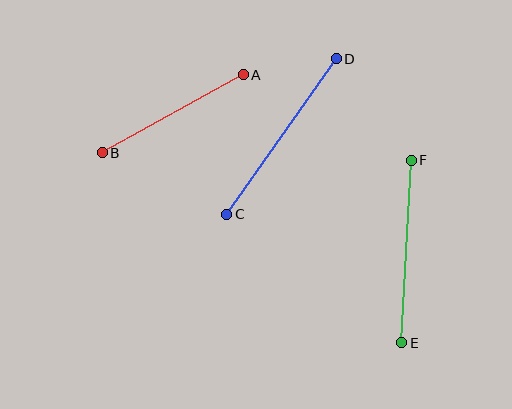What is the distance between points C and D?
The distance is approximately 190 pixels.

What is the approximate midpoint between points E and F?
The midpoint is at approximately (406, 251) pixels.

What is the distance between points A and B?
The distance is approximately 161 pixels.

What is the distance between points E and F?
The distance is approximately 183 pixels.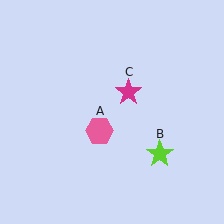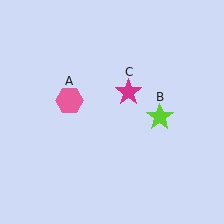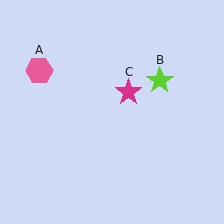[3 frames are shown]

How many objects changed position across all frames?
2 objects changed position: pink hexagon (object A), lime star (object B).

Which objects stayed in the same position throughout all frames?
Magenta star (object C) remained stationary.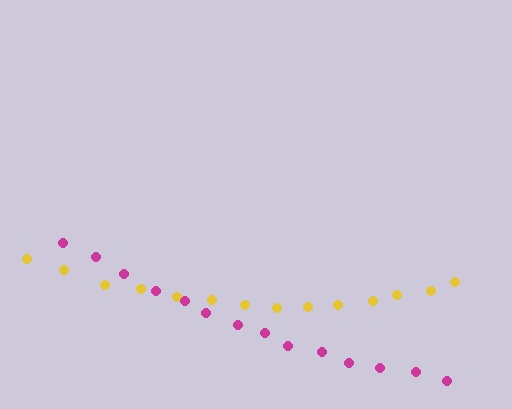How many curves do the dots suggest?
There are 2 distinct paths.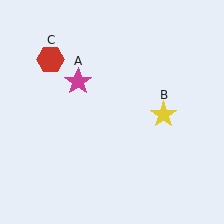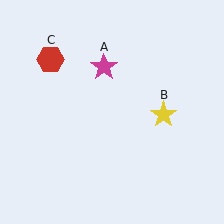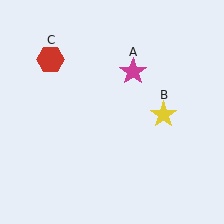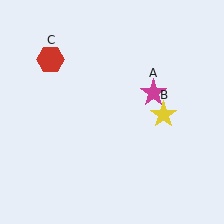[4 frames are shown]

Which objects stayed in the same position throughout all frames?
Yellow star (object B) and red hexagon (object C) remained stationary.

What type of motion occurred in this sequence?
The magenta star (object A) rotated clockwise around the center of the scene.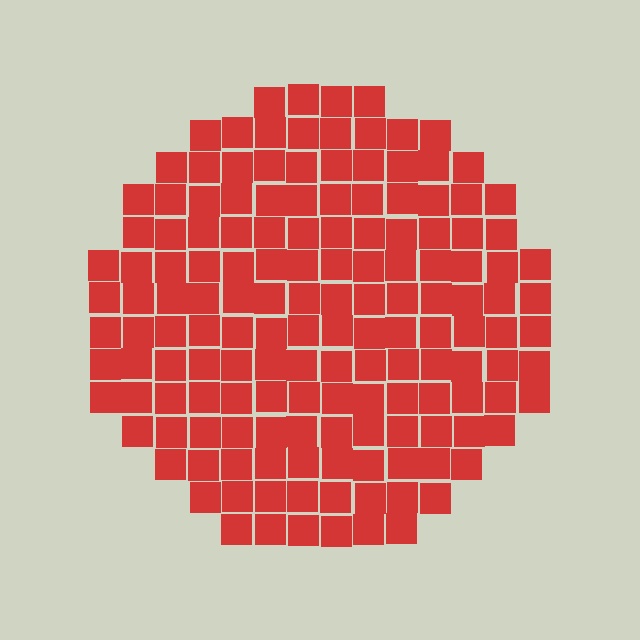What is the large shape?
The large shape is a circle.